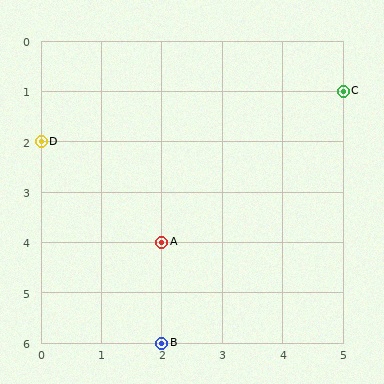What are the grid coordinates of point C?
Point C is at grid coordinates (5, 1).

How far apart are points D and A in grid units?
Points D and A are 2 columns and 2 rows apart (about 2.8 grid units diagonally).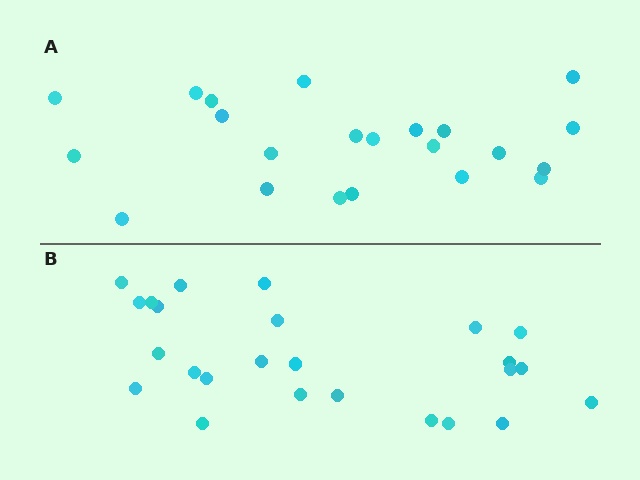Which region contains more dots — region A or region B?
Region B (the bottom region) has more dots.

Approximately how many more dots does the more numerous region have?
Region B has just a few more — roughly 2 or 3 more dots than region A.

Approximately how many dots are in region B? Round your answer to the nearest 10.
About 20 dots. (The exact count is 25, which rounds to 20.)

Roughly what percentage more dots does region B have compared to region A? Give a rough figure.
About 15% more.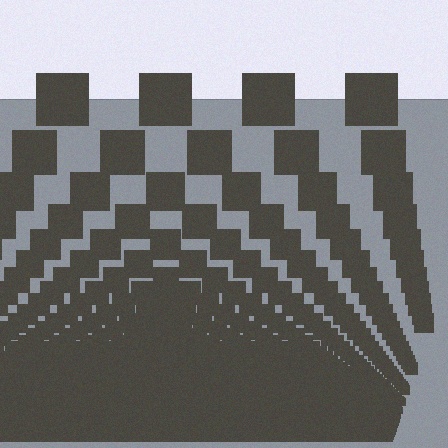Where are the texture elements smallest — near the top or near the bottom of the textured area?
Near the bottom.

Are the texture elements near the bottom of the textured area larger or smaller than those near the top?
Smaller. The gradient is inverted — elements near the bottom are smaller and denser.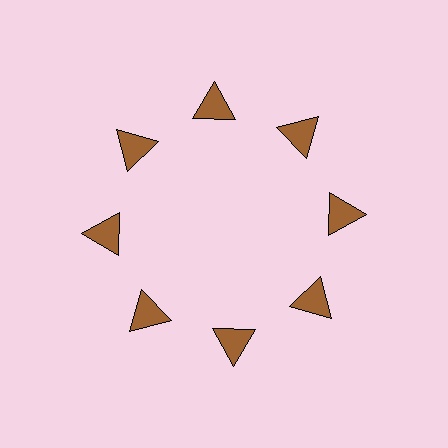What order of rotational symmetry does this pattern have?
This pattern has 8-fold rotational symmetry.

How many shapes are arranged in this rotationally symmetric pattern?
There are 8 shapes, arranged in 8 groups of 1.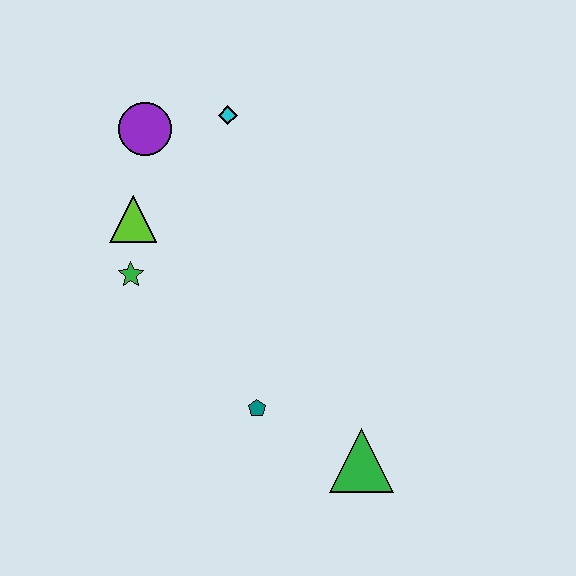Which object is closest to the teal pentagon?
The green triangle is closest to the teal pentagon.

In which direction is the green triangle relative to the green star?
The green triangle is to the right of the green star.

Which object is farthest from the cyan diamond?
The green triangle is farthest from the cyan diamond.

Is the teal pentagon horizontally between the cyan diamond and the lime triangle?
No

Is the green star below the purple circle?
Yes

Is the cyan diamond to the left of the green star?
No